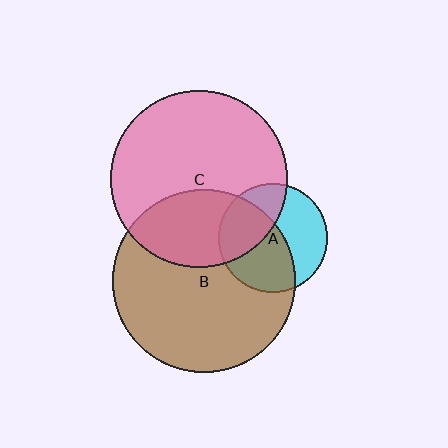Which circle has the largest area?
Circle B (brown).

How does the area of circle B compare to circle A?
Approximately 2.8 times.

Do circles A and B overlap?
Yes.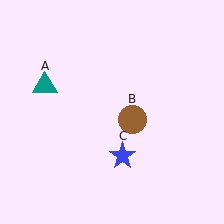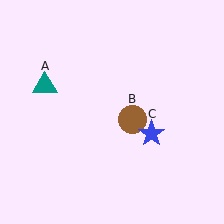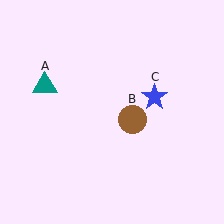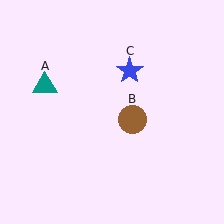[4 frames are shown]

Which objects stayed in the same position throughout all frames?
Teal triangle (object A) and brown circle (object B) remained stationary.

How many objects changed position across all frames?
1 object changed position: blue star (object C).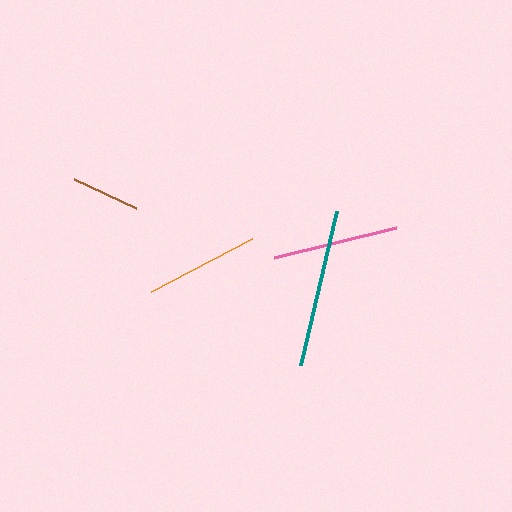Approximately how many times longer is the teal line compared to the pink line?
The teal line is approximately 1.3 times the length of the pink line.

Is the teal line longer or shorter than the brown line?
The teal line is longer than the brown line.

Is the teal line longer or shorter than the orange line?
The teal line is longer than the orange line.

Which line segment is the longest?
The teal line is the longest at approximately 158 pixels.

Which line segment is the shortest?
The brown line is the shortest at approximately 68 pixels.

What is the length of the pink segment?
The pink segment is approximately 125 pixels long.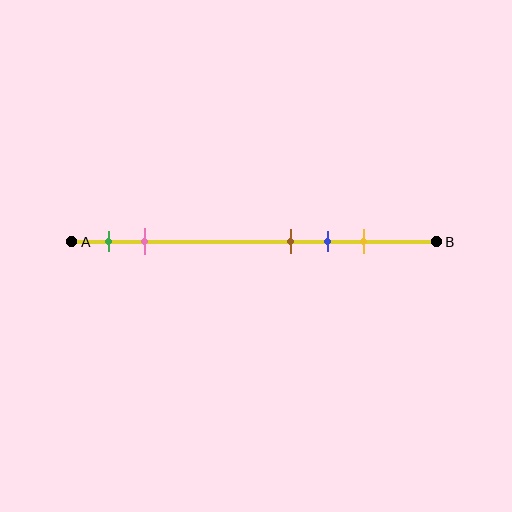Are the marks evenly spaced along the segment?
No, the marks are not evenly spaced.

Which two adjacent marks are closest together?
The brown and blue marks are the closest adjacent pair.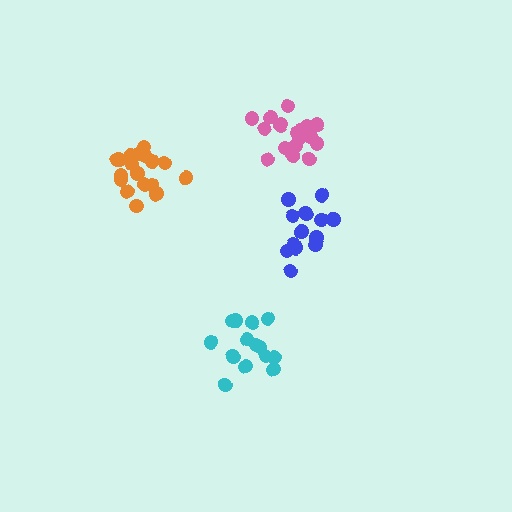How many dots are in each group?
Group 1: 15 dots, Group 2: 15 dots, Group 3: 18 dots, Group 4: 20 dots (68 total).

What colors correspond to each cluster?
The clusters are colored: cyan, blue, orange, pink.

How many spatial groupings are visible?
There are 4 spatial groupings.